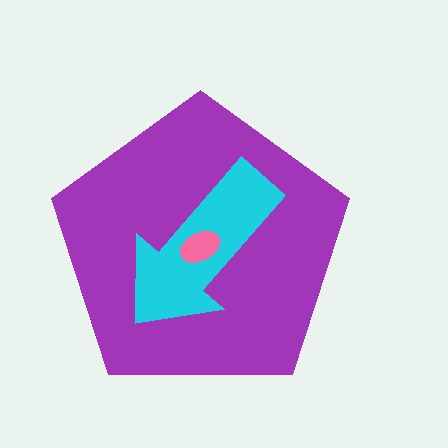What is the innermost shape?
The pink ellipse.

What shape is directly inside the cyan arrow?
The pink ellipse.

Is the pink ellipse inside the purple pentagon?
Yes.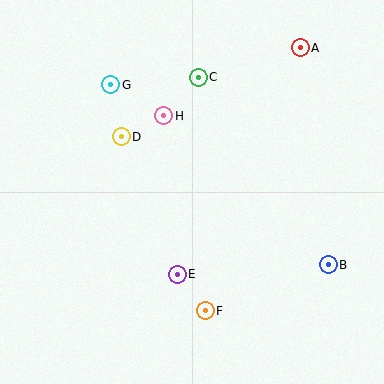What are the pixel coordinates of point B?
Point B is at (328, 265).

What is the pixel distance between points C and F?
The distance between C and F is 234 pixels.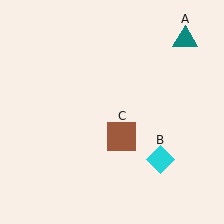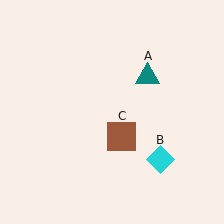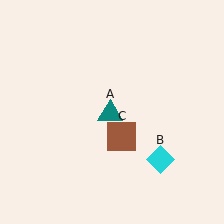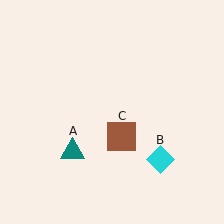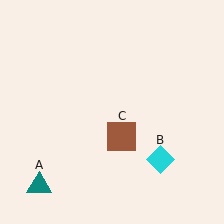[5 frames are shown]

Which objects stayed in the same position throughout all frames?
Cyan diamond (object B) and brown square (object C) remained stationary.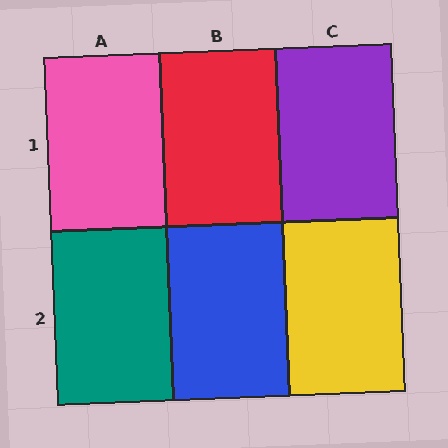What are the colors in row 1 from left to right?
Pink, red, purple.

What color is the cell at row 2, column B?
Blue.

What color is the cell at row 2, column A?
Teal.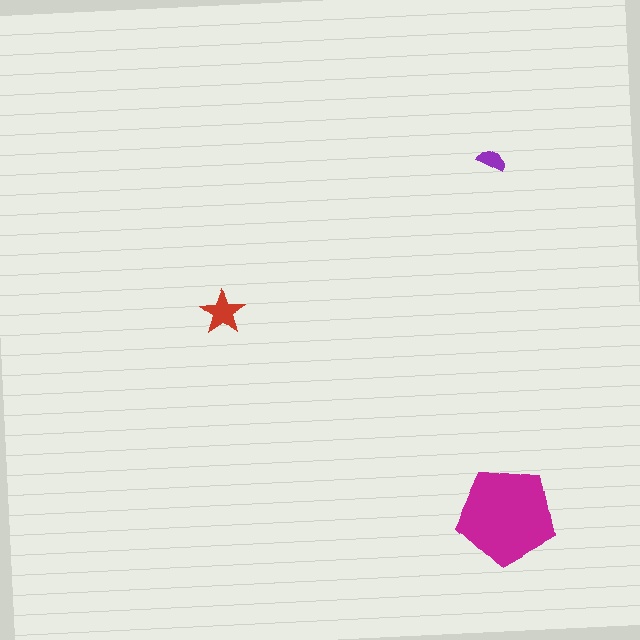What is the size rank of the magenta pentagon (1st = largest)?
1st.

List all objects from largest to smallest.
The magenta pentagon, the red star, the purple semicircle.